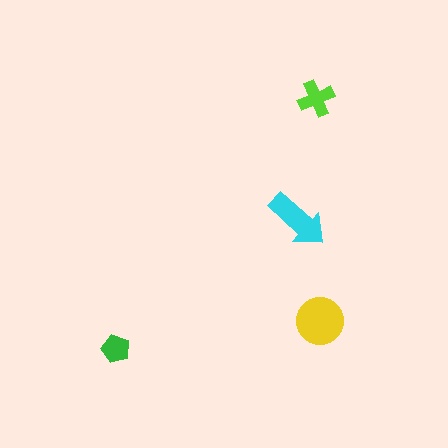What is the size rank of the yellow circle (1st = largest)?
1st.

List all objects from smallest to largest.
The green pentagon, the lime cross, the cyan arrow, the yellow circle.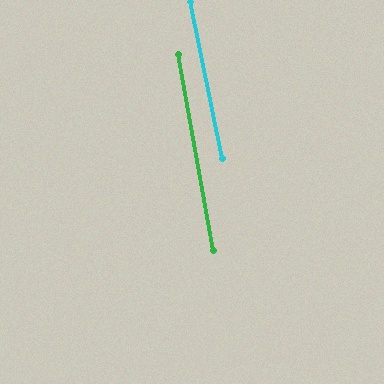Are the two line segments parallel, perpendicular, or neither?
Parallel — their directions differ by only 1.8°.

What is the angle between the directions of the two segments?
Approximately 2 degrees.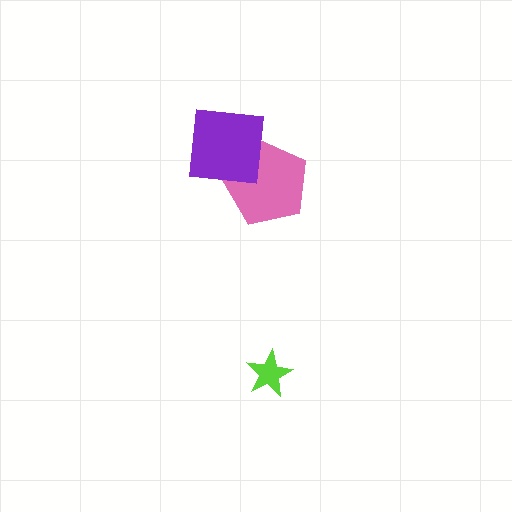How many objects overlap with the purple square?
1 object overlaps with the purple square.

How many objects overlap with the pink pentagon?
1 object overlaps with the pink pentagon.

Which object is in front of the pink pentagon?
The purple square is in front of the pink pentagon.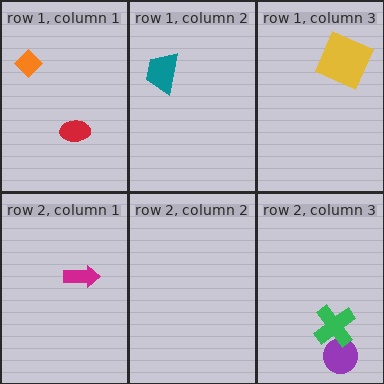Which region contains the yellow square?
The row 1, column 3 region.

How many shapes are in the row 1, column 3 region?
1.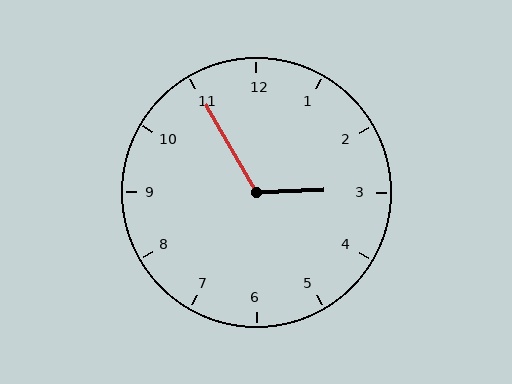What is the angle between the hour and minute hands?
Approximately 118 degrees.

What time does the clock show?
2:55.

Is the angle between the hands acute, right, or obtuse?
It is obtuse.